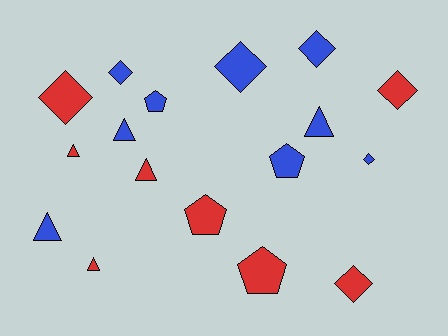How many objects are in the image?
There are 17 objects.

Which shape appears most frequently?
Diamond, with 7 objects.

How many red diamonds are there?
There are 3 red diamonds.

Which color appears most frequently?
Blue, with 9 objects.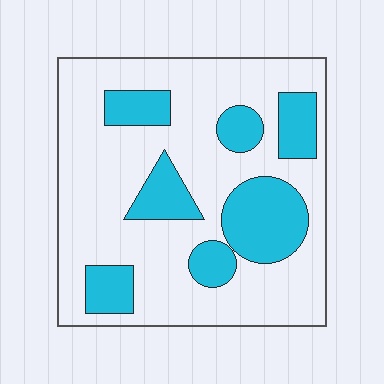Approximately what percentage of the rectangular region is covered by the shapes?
Approximately 30%.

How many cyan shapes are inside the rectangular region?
7.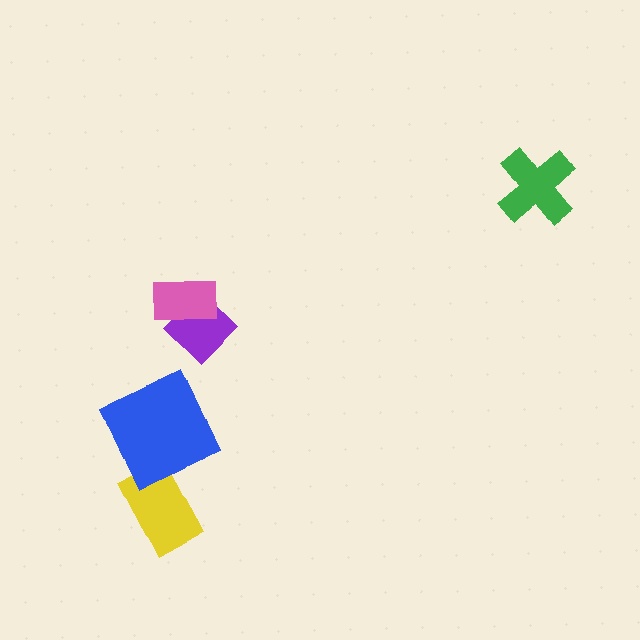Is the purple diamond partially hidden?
Yes, it is partially covered by another shape.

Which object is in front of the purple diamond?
The pink rectangle is in front of the purple diamond.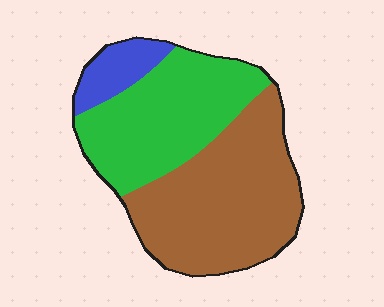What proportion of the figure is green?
Green covers roughly 40% of the figure.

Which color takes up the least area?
Blue, at roughly 10%.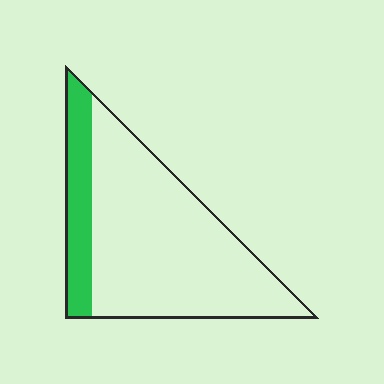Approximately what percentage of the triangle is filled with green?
Approximately 20%.